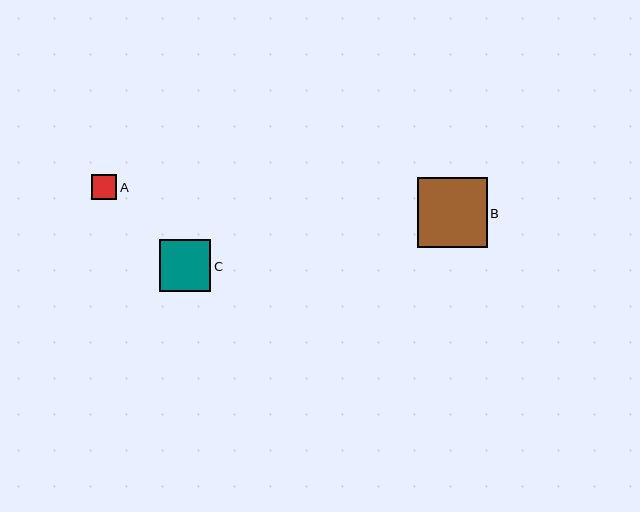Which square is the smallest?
Square A is the smallest with a size of approximately 25 pixels.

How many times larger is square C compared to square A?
Square C is approximately 2.1 times the size of square A.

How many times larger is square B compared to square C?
Square B is approximately 1.3 times the size of square C.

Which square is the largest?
Square B is the largest with a size of approximately 69 pixels.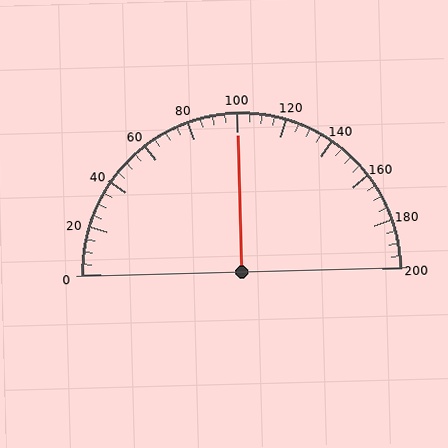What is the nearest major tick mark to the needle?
The nearest major tick mark is 100.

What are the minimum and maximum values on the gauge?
The gauge ranges from 0 to 200.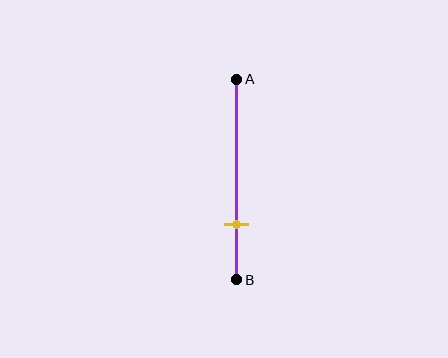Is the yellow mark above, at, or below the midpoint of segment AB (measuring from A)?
The yellow mark is below the midpoint of segment AB.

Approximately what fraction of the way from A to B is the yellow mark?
The yellow mark is approximately 75% of the way from A to B.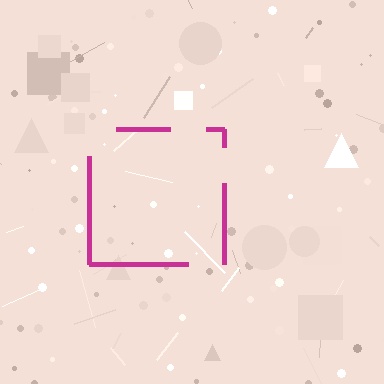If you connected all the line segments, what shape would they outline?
They would outline a square.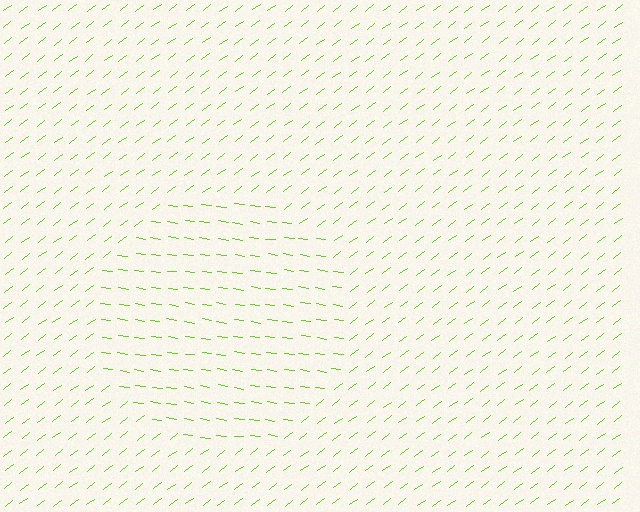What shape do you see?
I see a circle.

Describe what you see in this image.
The image is filled with small lime line segments. A circle region in the image has lines oriented differently from the surrounding lines, creating a visible texture boundary.